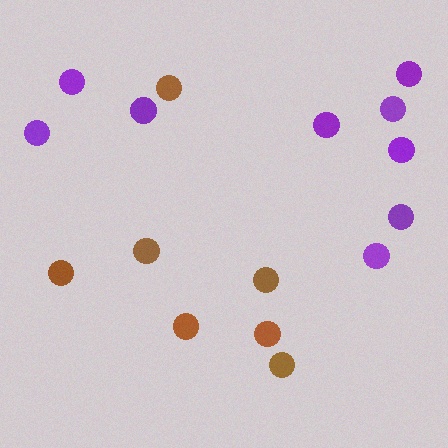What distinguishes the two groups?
There are 2 groups: one group of brown circles (7) and one group of purple circles (9).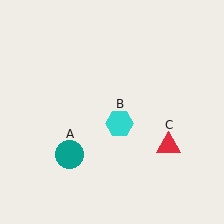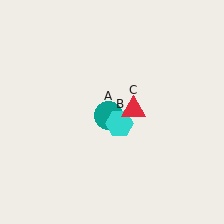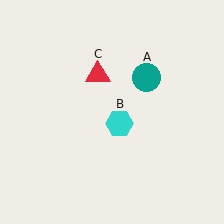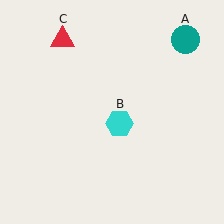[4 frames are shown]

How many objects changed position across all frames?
2 objects changed position: teal circle (object A), red triangle (object C).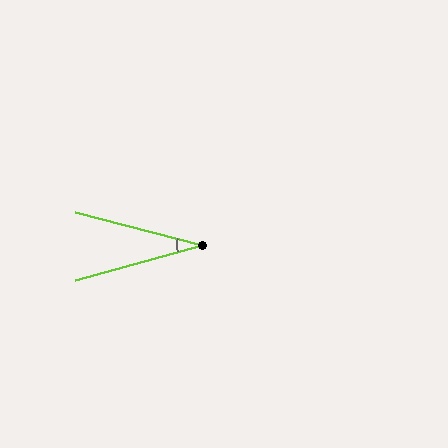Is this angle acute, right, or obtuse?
It is acute.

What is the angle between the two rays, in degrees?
Approximately 30 degrees.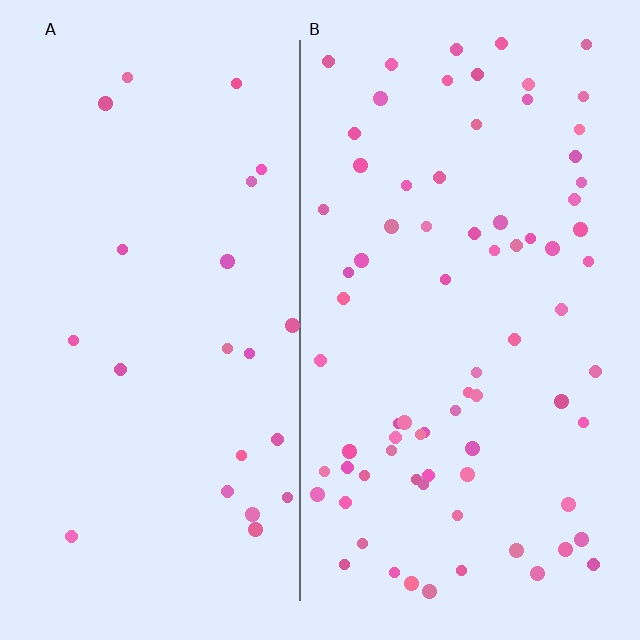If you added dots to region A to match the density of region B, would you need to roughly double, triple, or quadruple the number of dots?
Approximately triple.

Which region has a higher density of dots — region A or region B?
B (the right).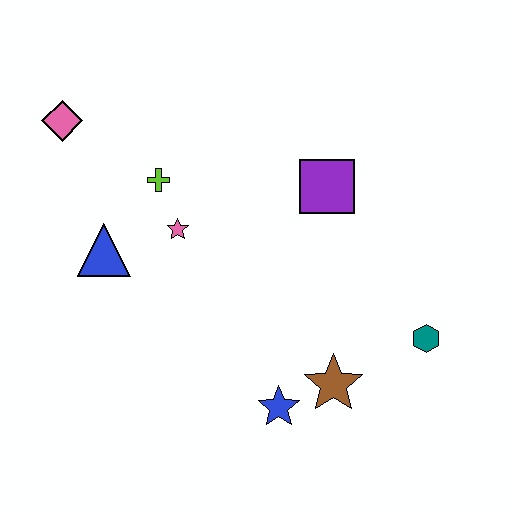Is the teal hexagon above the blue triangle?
No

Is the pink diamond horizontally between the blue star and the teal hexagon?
No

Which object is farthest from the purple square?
The pink diamond is farthest from the purple square.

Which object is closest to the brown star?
The blue star is closest to the brown star.